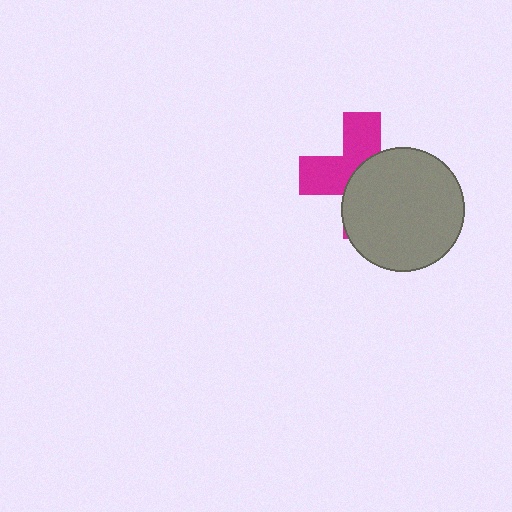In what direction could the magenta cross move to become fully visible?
The magenta cross could move toward the upper-left. That would shift it out from behind the gray circle entirely.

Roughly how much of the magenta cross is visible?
About half of it is visible (roughly 45%).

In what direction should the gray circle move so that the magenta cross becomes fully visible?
The gray circle should move toward the lower-right. That is the shortest direction to clear the overlap and leave the magenta cross fully visible.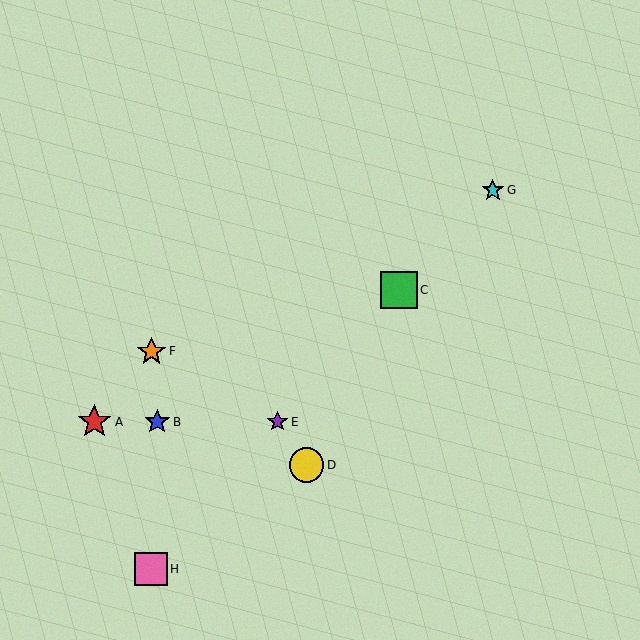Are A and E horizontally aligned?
Yes, both are at y≈422.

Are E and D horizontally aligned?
No, E is at y≈422 and D is at y≈465.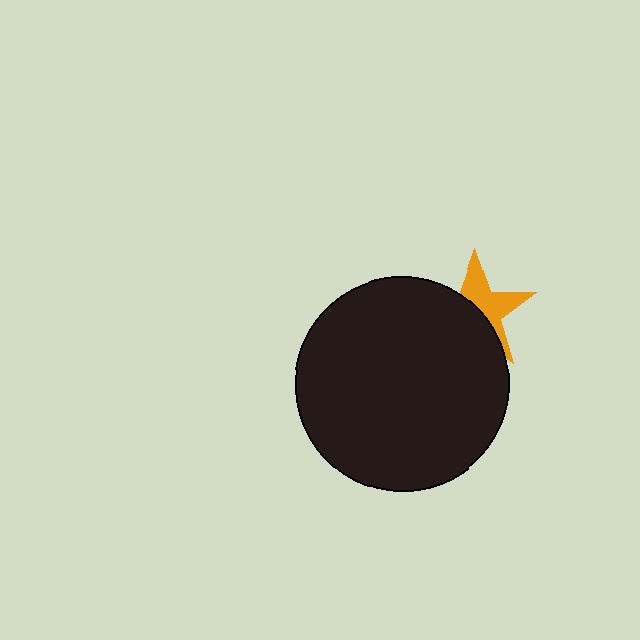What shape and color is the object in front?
The object in front is a black circle.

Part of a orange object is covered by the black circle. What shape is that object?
It is a star.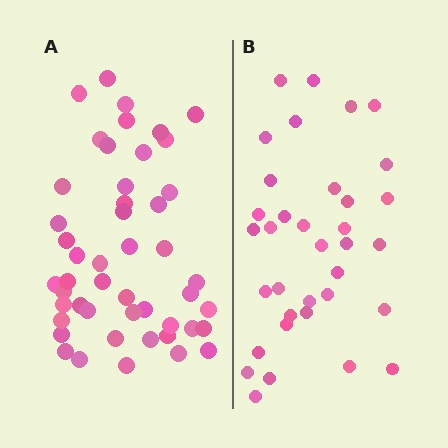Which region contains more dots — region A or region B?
Region A (the left region) has more dots.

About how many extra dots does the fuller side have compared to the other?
Region A has approximately 15 more dots than region B.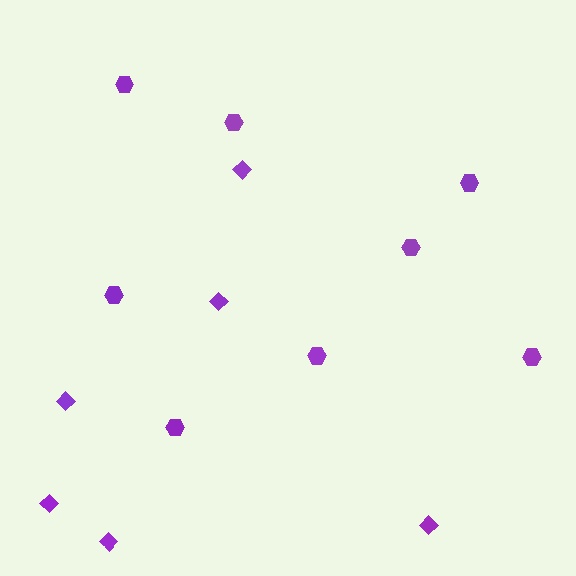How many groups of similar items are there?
There are 2 groups: one group of hexagons (8) and one group of diamonds (6).